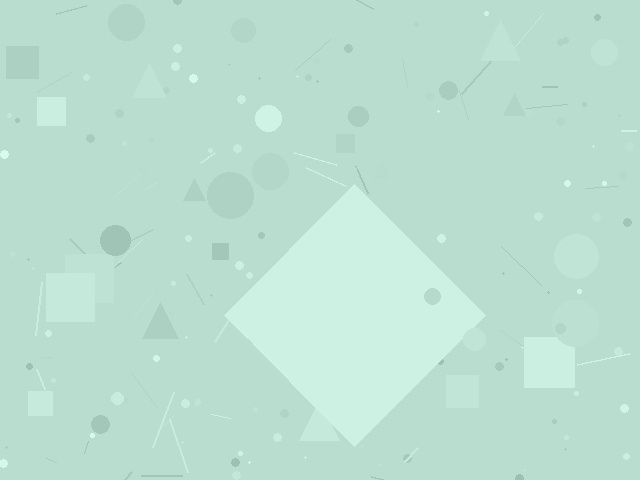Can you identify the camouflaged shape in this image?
The camouflaged shape is a diamond.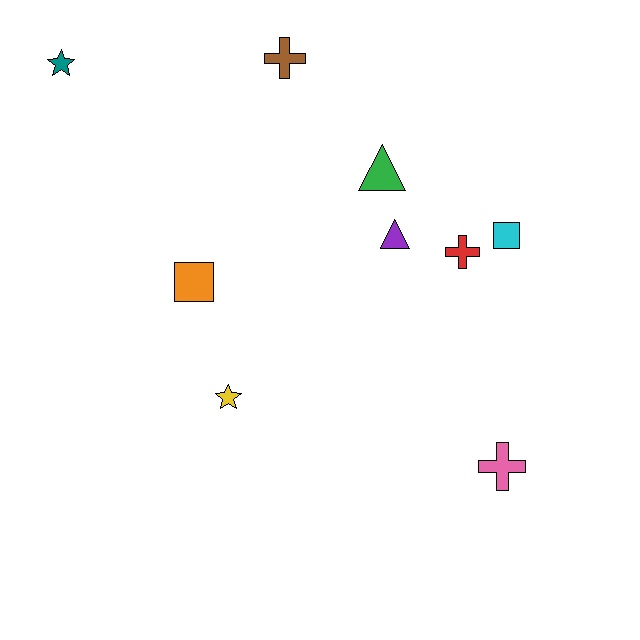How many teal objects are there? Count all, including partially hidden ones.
There is 1 teal object.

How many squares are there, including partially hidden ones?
There are 2 squares.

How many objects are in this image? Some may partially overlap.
There are 9 objects.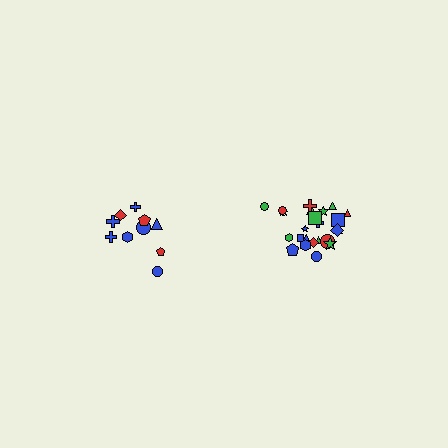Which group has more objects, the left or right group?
The right group.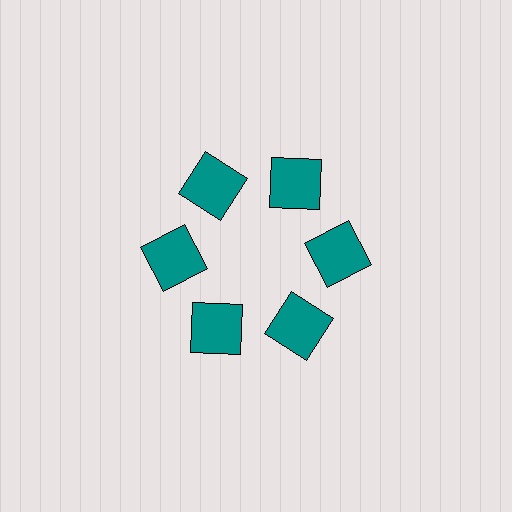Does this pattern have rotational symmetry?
Yes, this pattern has 6-fold rotational symmetry. It looks the same after rotating 60 degrees around the center.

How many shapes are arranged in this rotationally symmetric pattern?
There are 6 shapes, arranged in 6 groups of 1.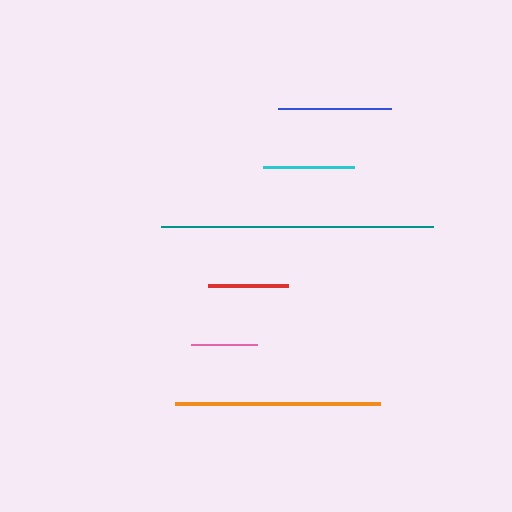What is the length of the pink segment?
The pink segment is approximately 66 pixels long.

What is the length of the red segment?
The red segment is approximately 80 pixels long.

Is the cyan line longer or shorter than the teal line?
The teal line is longer than the cyan line.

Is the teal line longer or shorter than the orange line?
The teal line is longer than the orange line.